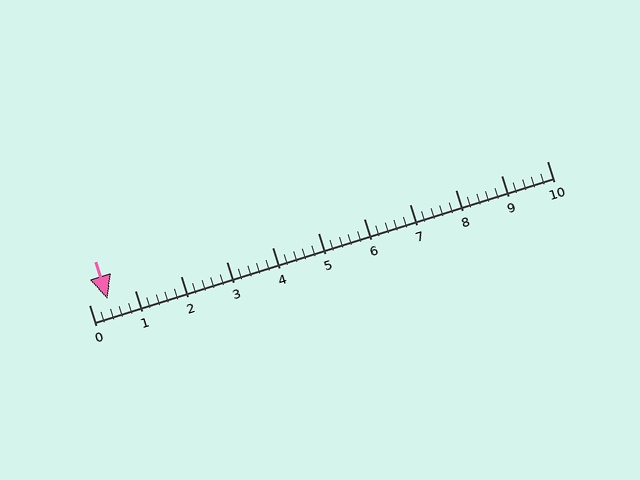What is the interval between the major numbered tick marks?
The major tick marks are spaced 1 units apart.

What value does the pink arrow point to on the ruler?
The pink arrow points to approximately 0.4.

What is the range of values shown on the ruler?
The ruler shows values from 0 to 10.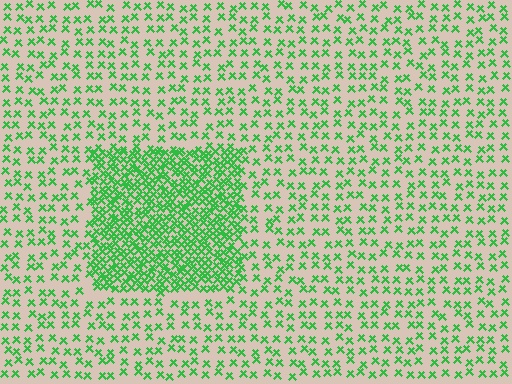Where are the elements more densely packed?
The elements are more densely packed inside the rectangle boundary.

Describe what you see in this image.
The image contains small green elements arranged at two different densities. A rectangle-shaped region is visible where the elements are more densely packed than the surrounding area.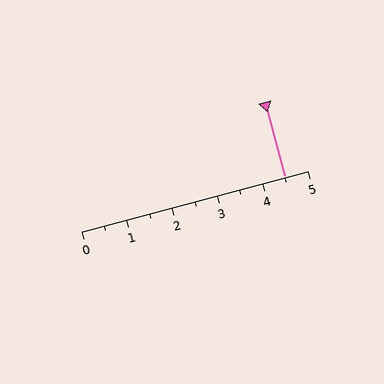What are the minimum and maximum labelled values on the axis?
The axis runs from 0 to 5.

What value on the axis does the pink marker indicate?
The marker indicates approximately 4.5.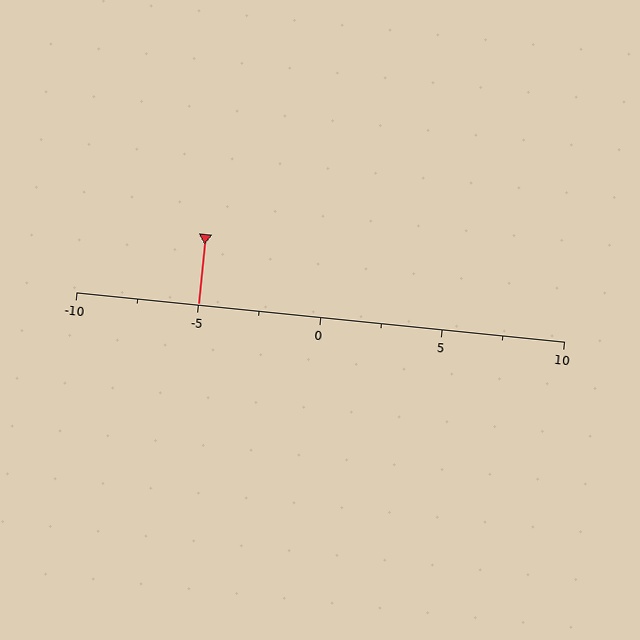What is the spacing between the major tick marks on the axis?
The major ticks are spaced 5 apart.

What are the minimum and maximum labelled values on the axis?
The axis runs from -10 to 10.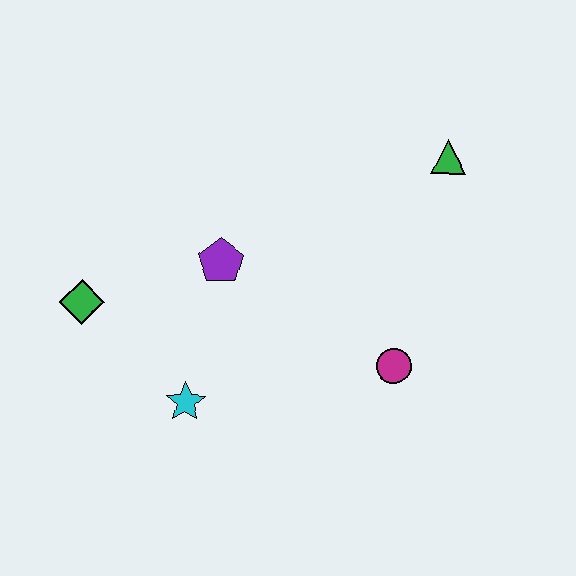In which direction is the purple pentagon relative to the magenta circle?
The purple pentagon is to the left of the magenta circle.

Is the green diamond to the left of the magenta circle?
Yes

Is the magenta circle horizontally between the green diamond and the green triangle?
Yes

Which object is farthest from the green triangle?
The green diamond is farthest from the green triangle.